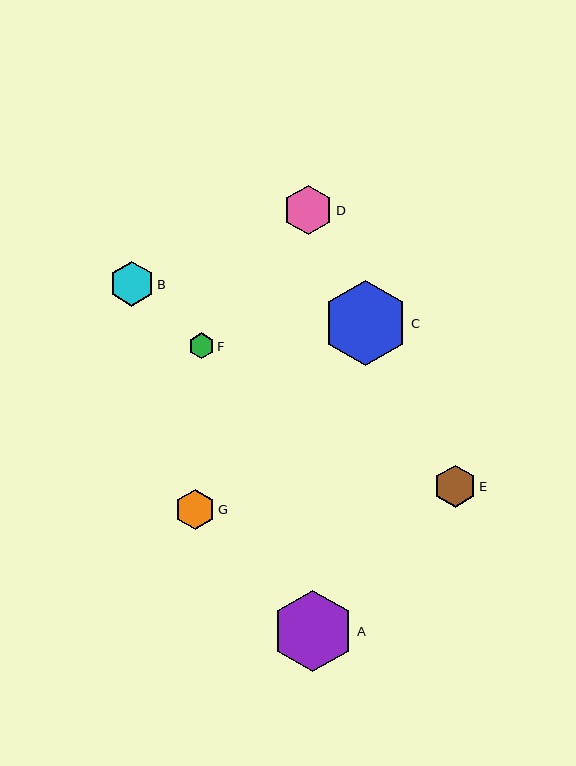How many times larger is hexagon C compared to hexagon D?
Hexagon C is approximately 1.7 times the size of hexagon D.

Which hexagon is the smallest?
Hexagon F is the smallest with a size of approximately 26 pixels.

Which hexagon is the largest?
Hexagon C is the largest with a size of approximately 86 pixels.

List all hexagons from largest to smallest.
From largest to smallest: C, A, D, B, E, G, F.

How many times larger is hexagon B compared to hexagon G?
Hexagon B is approximately 1.1 times the size of hexagon G.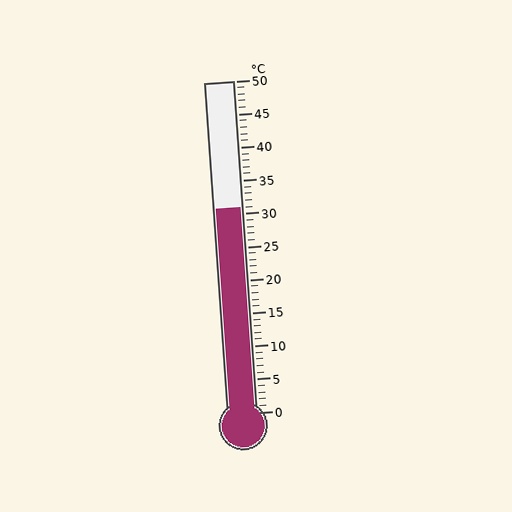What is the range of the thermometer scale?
The thermometer scale ranges from 0°C to 50°C.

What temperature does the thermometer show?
The thermometer shows approximately 31°C.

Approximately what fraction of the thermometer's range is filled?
The thermometer is filled to approximately 60% of its range.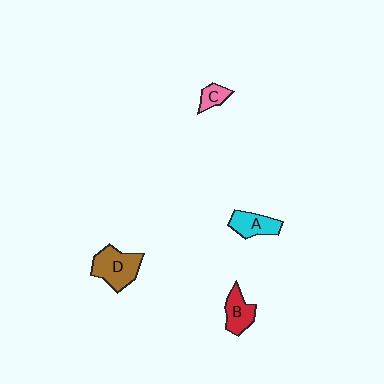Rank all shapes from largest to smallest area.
From largest to smallest: D (brown), A (cyan), B (red), C (pink).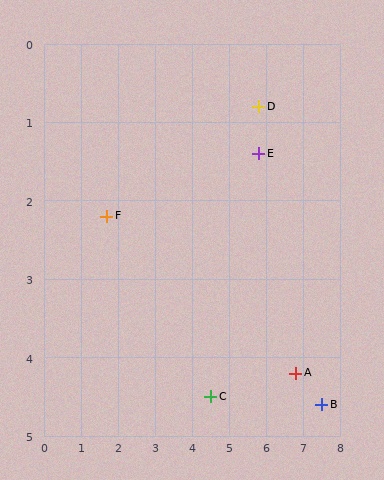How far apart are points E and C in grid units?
Points E and C are about 3.4 grid units apart.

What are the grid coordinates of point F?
Point F is at approximately (1.7, 2.2).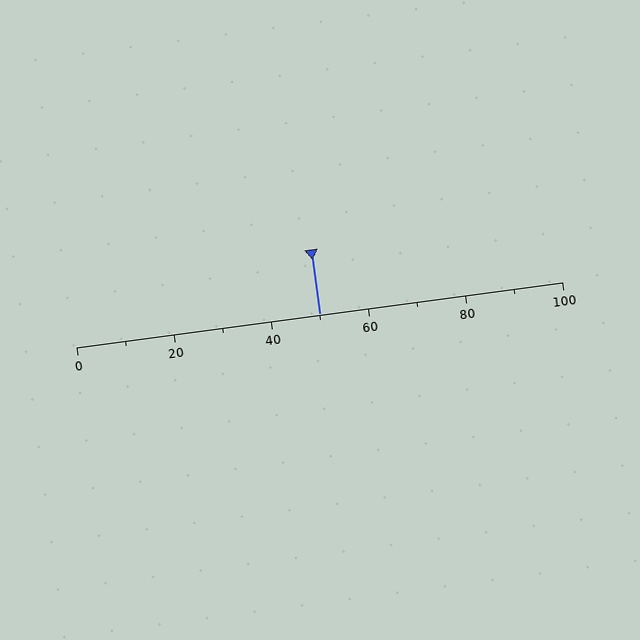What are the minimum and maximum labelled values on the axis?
The axis runs from 0 to 100.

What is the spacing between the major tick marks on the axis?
The major ticks are spaced 20 apart.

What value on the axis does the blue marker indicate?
The marker indicates approximately 50.